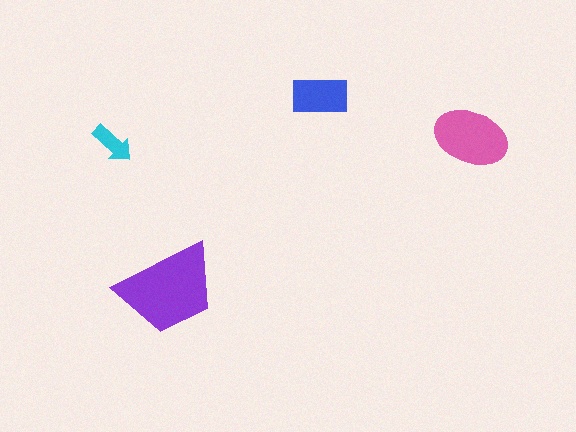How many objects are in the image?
There are 4 objects in the image.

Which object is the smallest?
The cyan arrow.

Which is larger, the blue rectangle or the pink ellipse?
The pink ellipse.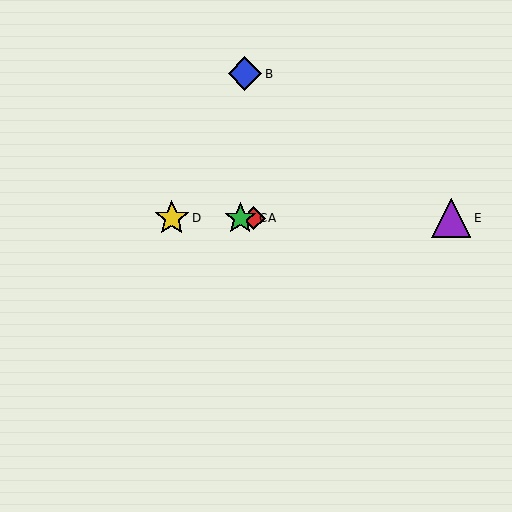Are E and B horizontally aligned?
No, E is at y≈218 and B is at y≈74.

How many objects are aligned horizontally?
4 objects (A, C, D, E) are aligned horizontally.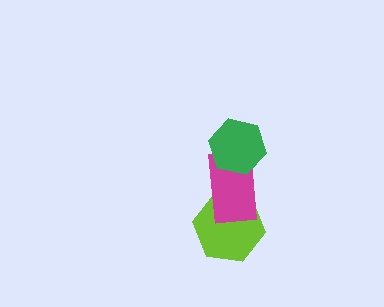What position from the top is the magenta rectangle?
The magenta rectangle is 2nd from the top.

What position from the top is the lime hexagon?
The lime hexagon is 3rd from the top.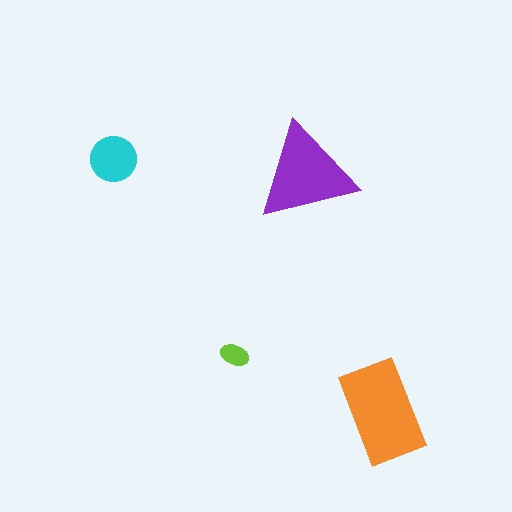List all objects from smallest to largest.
The lime ellipse, the cyan circle, the purple triangle, the orange rectangle.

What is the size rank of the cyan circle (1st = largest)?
3rd.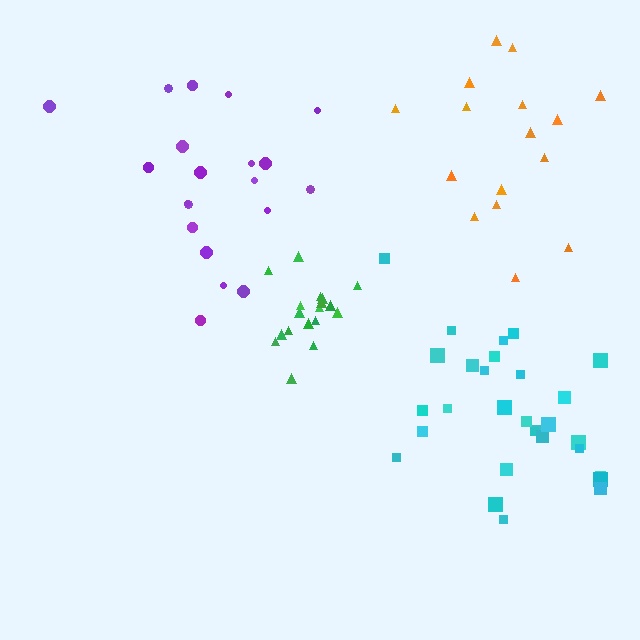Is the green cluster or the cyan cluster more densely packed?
Green.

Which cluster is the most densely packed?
Green.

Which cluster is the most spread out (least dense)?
Orange.